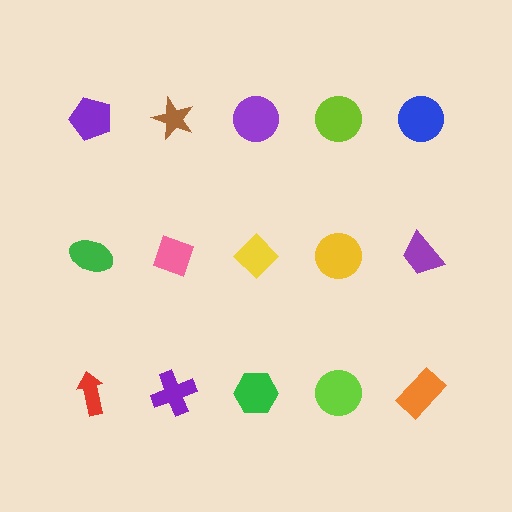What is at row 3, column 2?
A purple cross.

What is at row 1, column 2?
A brown star.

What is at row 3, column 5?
An orange rectangle.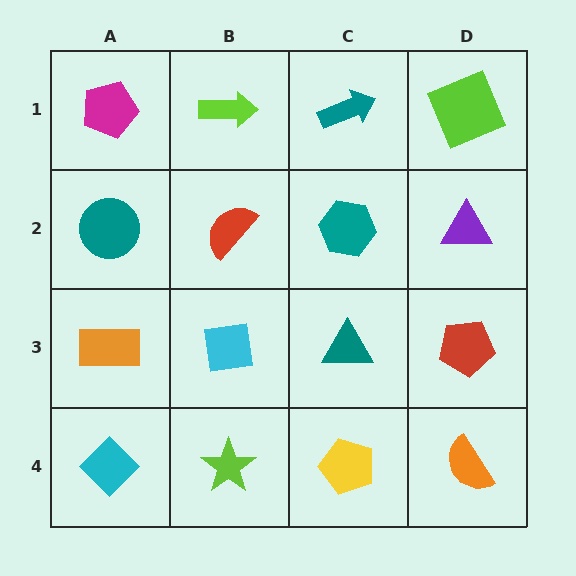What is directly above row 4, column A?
An orange rectangle.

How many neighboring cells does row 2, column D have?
3.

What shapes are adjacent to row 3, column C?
A teal hexagon (row 2, column C), a yellow pentagon (row 4, column C), a cyan square (row 3, column B), a red pentagon (row 3, column D).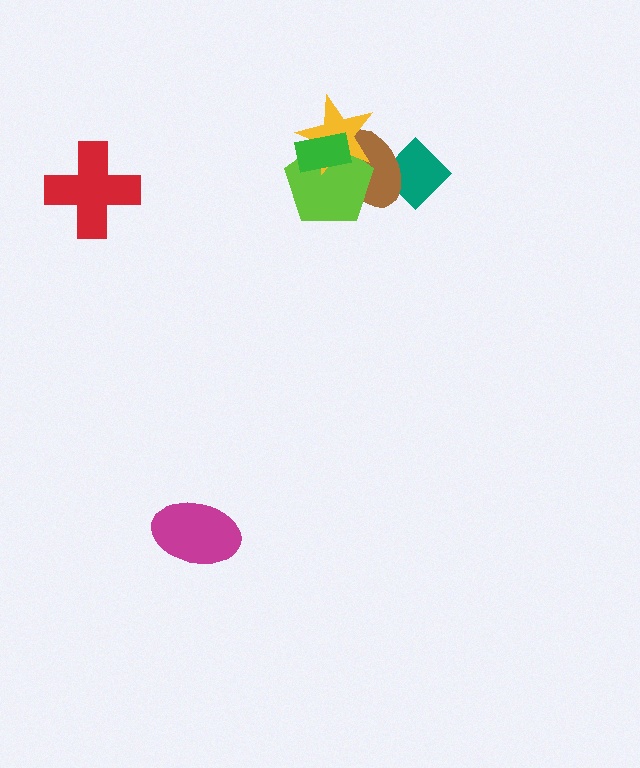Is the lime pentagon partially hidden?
Yes, it is partially covered by another shape.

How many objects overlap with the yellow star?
3 objects overlap with the yellow star.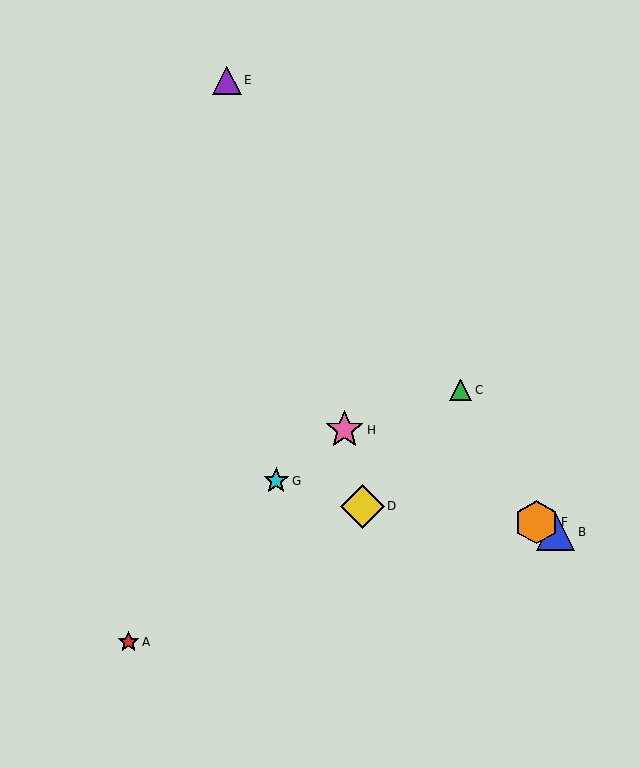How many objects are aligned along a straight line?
3 objects (B, F, H) are aligned along a straight line.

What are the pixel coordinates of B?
Object B is at (556, 532).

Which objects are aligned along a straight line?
Objects B, F, H are aligned along a straight line.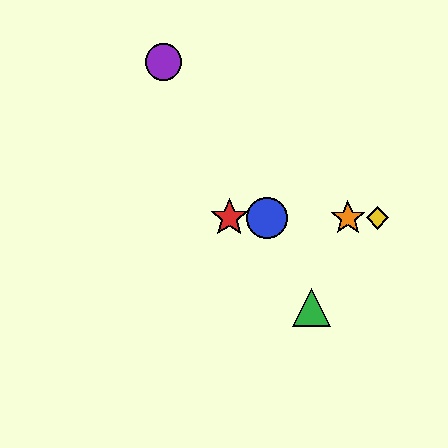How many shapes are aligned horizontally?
4 shapes (the red star, the blue circle, the yellow diamond, the orange star) are aligned horizontally.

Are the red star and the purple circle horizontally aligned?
No, the red star is at y≈218 and the purple circle is at y≈62.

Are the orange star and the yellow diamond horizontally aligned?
Yes, both are at y≈218.